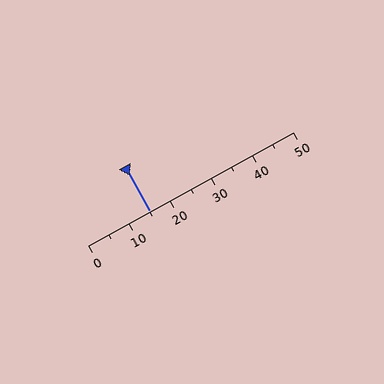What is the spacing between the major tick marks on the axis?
The major ticks are spaced 10 apart.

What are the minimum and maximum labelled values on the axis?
The axis runs from 0 to 50.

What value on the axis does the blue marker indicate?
The marker indicates approximately 15.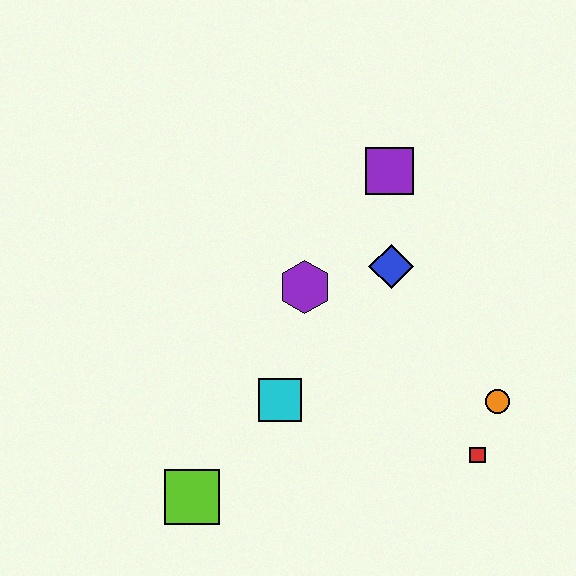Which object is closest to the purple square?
The blue diamond is closest to the purple square.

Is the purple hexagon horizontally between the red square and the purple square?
No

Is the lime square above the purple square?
No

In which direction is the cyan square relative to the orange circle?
The cyan square is to the left of the orange circle.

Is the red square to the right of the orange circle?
No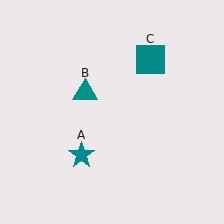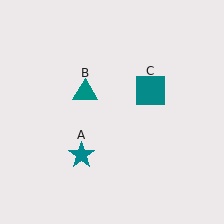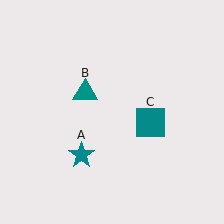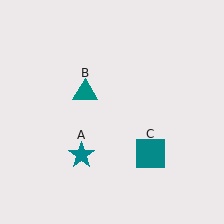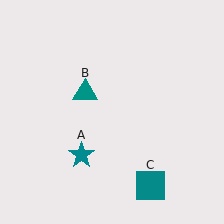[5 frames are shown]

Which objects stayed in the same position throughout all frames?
Teal star (object A) and teal triangle (object B) remained stationary.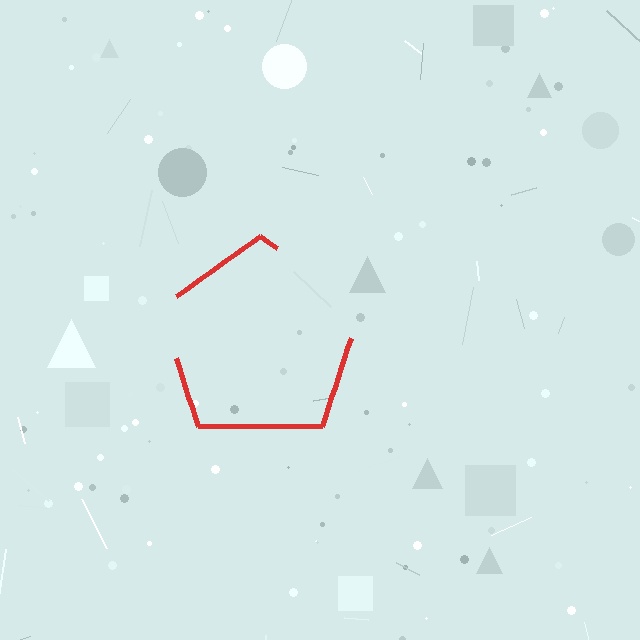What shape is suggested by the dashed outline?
The dashed outline suggests a pentagon.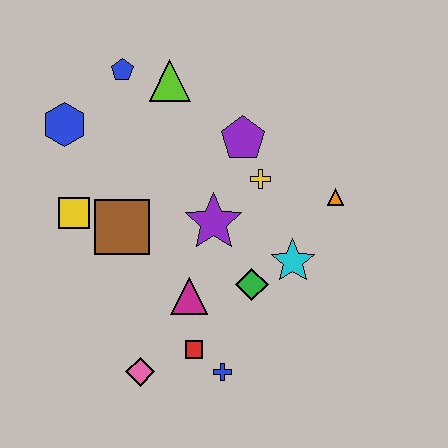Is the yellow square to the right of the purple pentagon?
No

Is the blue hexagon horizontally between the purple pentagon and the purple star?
No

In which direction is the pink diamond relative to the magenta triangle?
The pink diamond is below the magenta triangle.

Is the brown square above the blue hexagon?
No